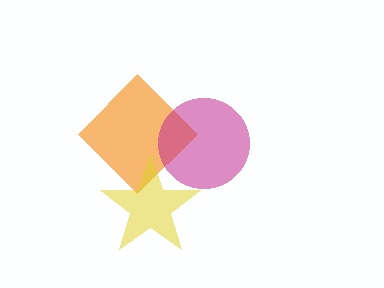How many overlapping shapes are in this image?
There are 3 overlapping shapes in the image.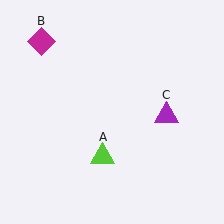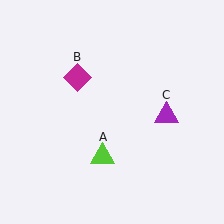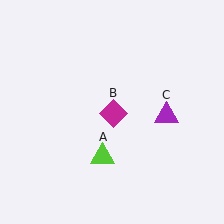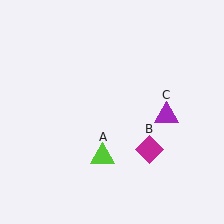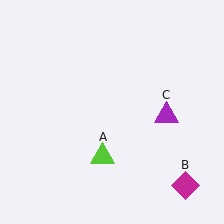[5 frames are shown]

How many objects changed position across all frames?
1 object changed position: magenta diamond (object B).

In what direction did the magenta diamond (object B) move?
The magenta diamond (object B) moved down and to the right.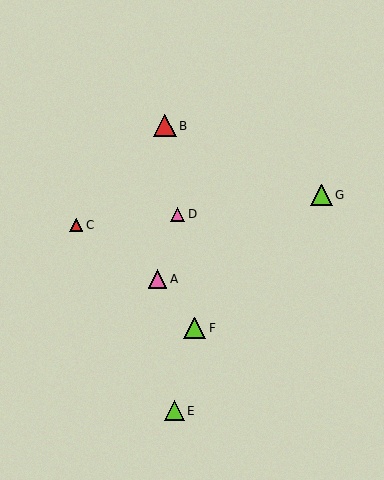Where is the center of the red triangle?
The center of the red triangle is at (165, 126).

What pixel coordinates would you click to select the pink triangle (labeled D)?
Click at (178, 214) to select the pink triangle D.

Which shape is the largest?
The red triangle (labeled B) is the largest.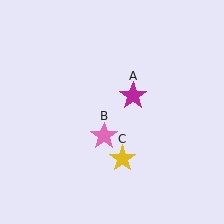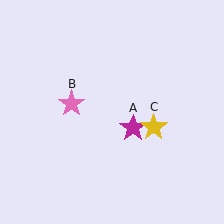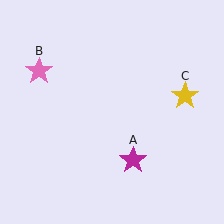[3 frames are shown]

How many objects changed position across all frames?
3 objects changed position: magenta star (object A), pink star (object B), yellow star (object C).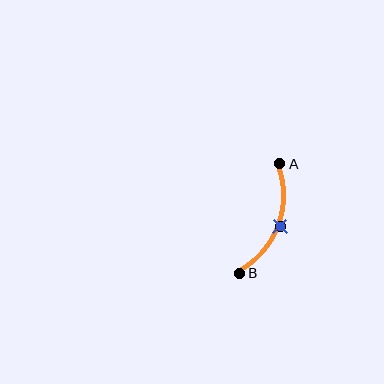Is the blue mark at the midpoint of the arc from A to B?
Yes. The blue mark lies on the arc at equal arc-length from both A and B — it is the arc midpoint.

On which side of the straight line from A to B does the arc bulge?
The arc bulges to the right of the straight line connecting A and B.